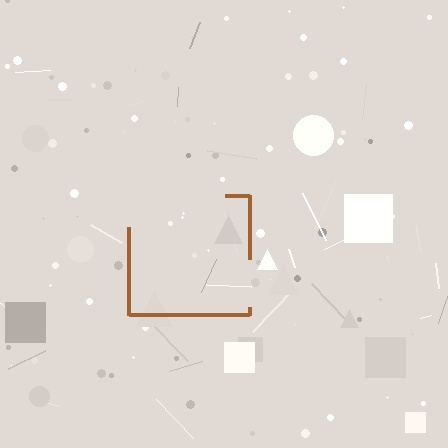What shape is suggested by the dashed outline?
The dashed outline suggests a square.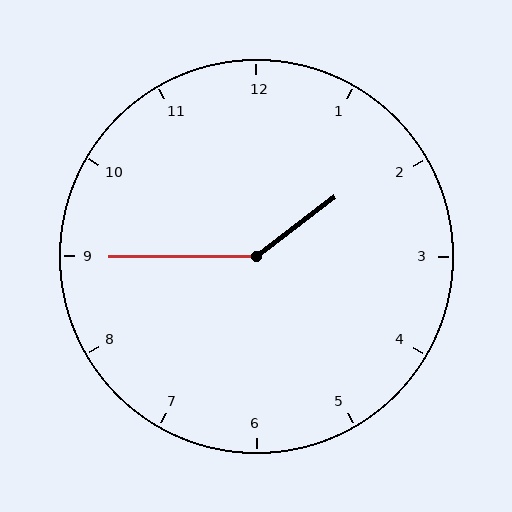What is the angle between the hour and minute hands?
Approximately 142 degrees.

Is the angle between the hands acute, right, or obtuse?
It is obtuse.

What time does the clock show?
1:45.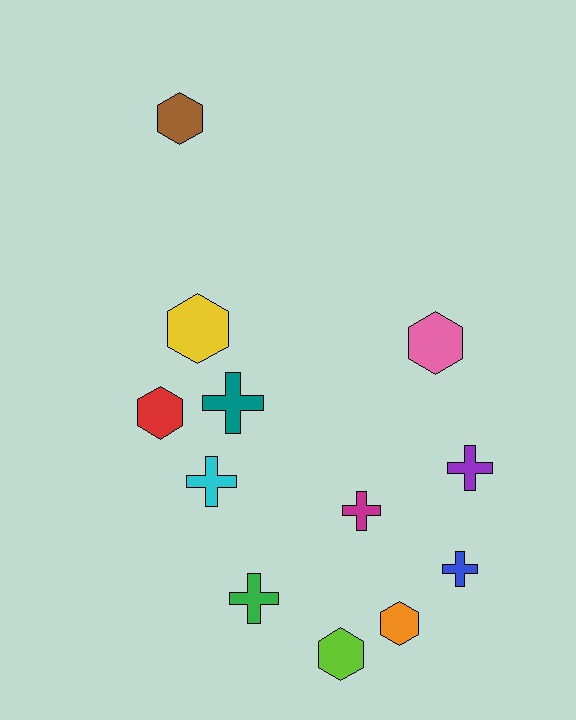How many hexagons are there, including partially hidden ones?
There are 6 hexagons.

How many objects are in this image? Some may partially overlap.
There are 12 objects.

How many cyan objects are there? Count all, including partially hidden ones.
There is 1 cyan object.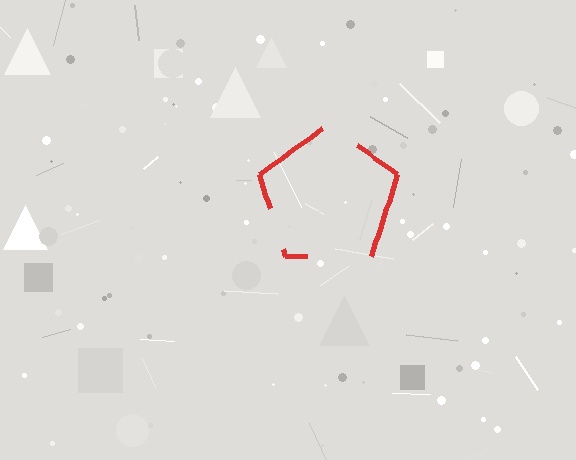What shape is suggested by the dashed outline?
The dashed outline suggests a pentagon.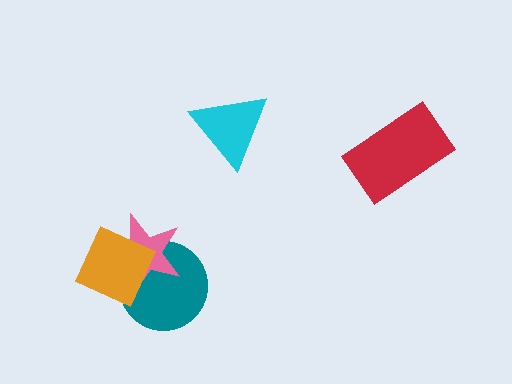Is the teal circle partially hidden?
Yes, it is partially covered by another shape.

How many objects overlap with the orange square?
2 objects overlap with the orange square.